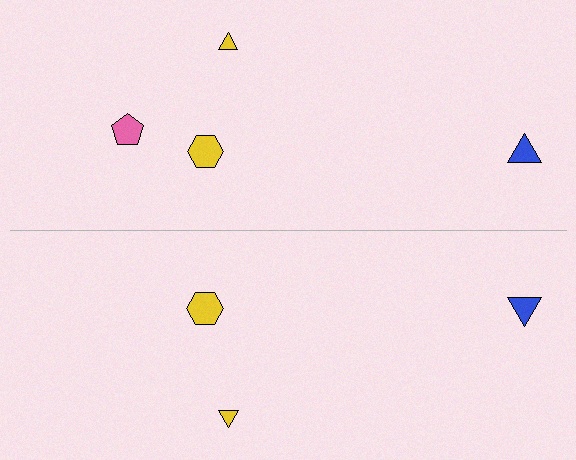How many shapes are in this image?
There are 7 shapes in this image.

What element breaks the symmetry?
A pink pentagon is missing from the bottom side.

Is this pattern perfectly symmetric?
No, the pattern is not perfectly symmetric. A pink pentagon is missing from the bottom side.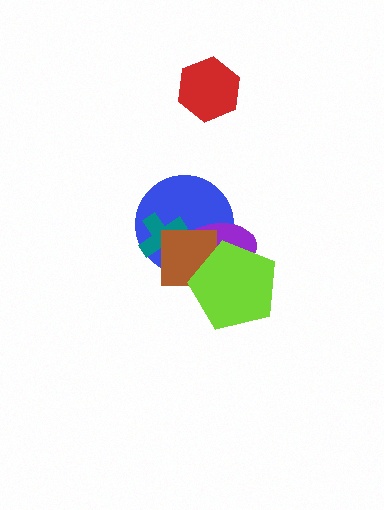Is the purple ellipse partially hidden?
Yes, it is partially covered by another shape.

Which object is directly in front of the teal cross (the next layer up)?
The purple ellipse is directly in front of the teal cross.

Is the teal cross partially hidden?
Yes, it is partially covered by another shape.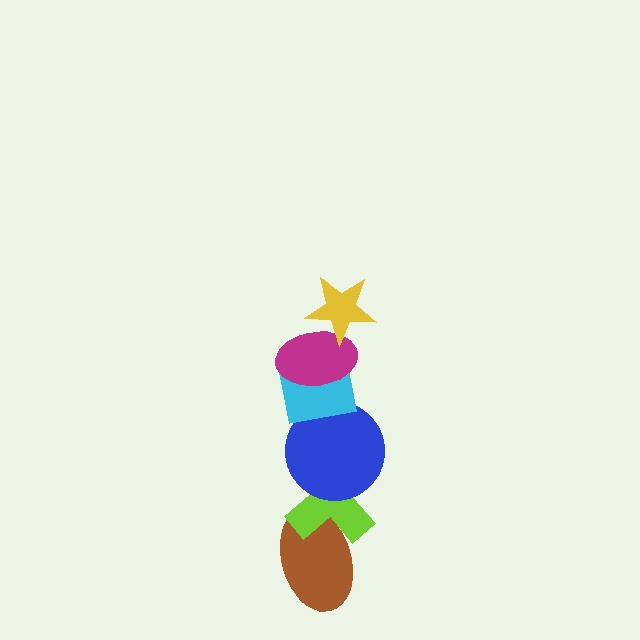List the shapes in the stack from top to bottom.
From top to bottom: the yellow star, the magenta ellipse, the cyan square, the blue circle, the lime cross, the brown ellipse.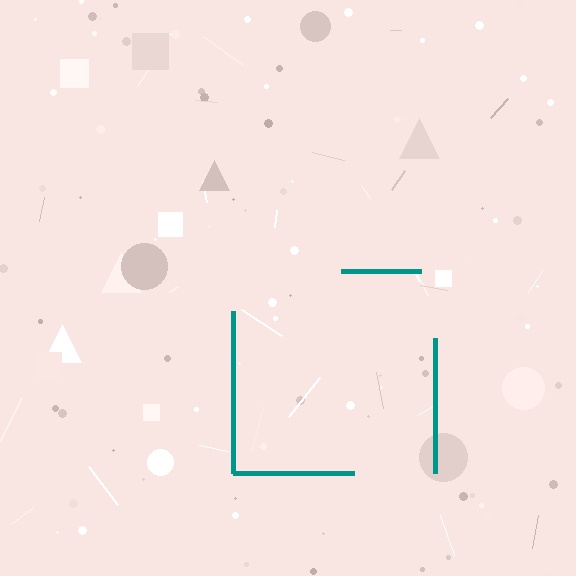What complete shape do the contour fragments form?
The contour fragments form a square.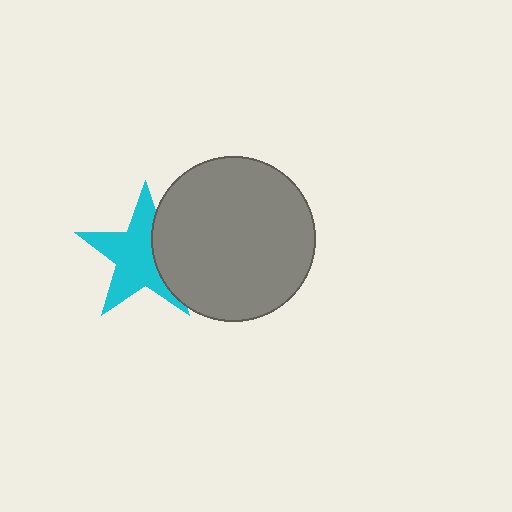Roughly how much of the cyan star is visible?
Most of it is visible (roughly 68%).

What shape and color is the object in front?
The object in front is a gray circle.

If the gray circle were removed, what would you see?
You would see the complete cyan star.